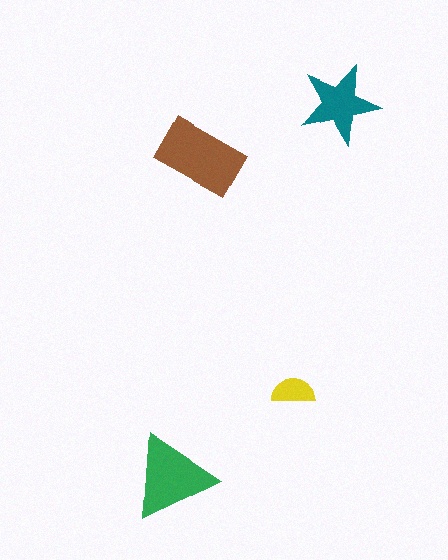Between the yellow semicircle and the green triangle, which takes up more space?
The green triangle.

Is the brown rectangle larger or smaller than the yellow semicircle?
Larger.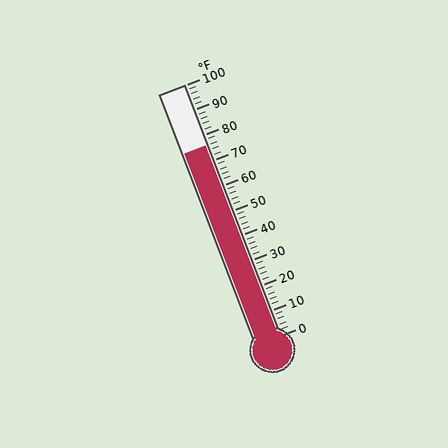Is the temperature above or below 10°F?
The temperature is above 10°F.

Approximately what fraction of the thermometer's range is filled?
The thermometer is filled to approximately 75% of its range.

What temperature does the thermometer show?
The thermometer shows approximately 76°F.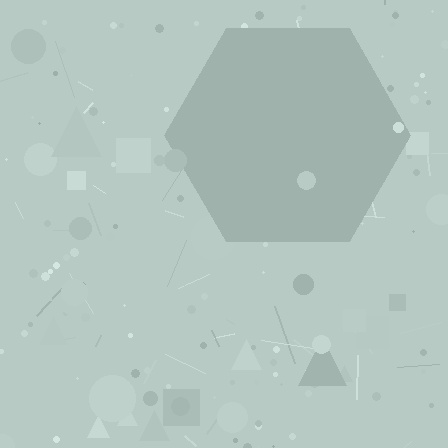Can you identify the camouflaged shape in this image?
The camouflaged shape is a hexagon.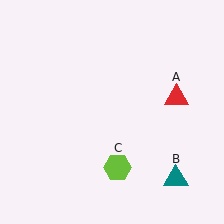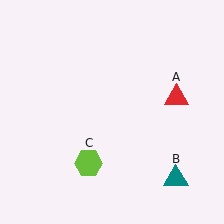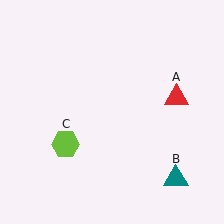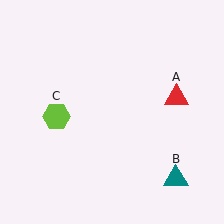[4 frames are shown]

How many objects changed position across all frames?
1 object changed position: lime hexagon (object C).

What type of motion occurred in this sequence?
The lime hexagon (object C) rotated clockwise around the center of the scene.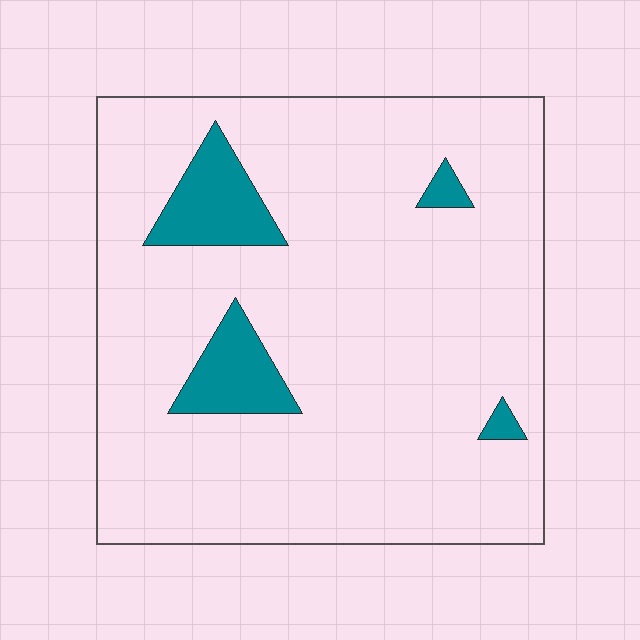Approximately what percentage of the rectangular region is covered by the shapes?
Approximately 10%.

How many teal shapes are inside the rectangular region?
4.